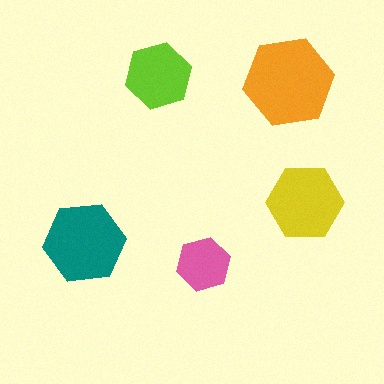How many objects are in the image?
There are 5 objects in the image.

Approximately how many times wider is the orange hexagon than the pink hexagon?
About 1.5 times wider.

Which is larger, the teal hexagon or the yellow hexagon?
The teal one.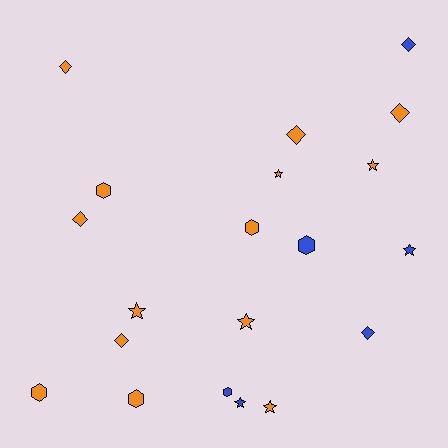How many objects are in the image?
There are 20 objects.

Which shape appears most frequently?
Diamond, with 7 objects.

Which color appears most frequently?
Orange, with 14 objects.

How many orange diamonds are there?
There are 5 orange diamonds.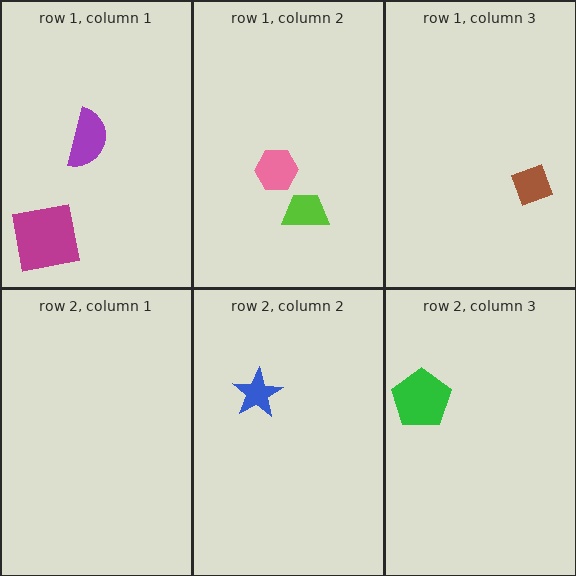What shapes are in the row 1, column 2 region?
The pink hexagon, the lime trapezoid.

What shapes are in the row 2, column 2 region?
The blue star.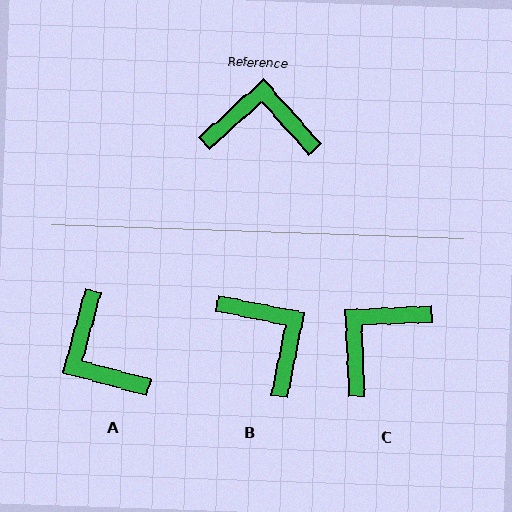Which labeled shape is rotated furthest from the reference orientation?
A, about 123 degrees away.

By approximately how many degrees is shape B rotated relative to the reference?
Approximately 53 degrees clockwise.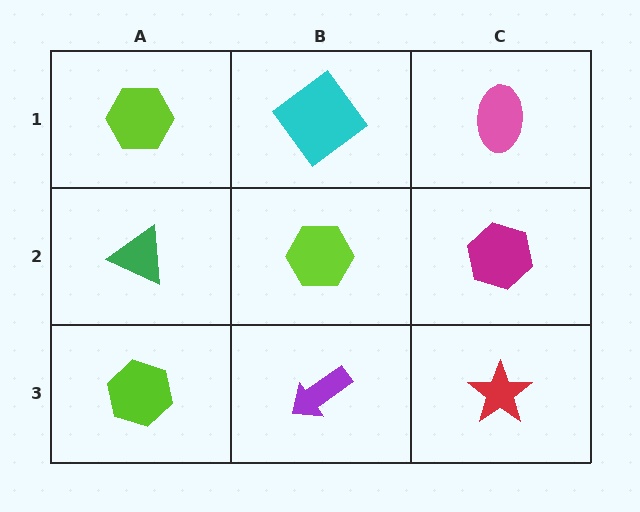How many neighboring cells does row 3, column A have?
2.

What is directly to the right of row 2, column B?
A magenta hexagon.